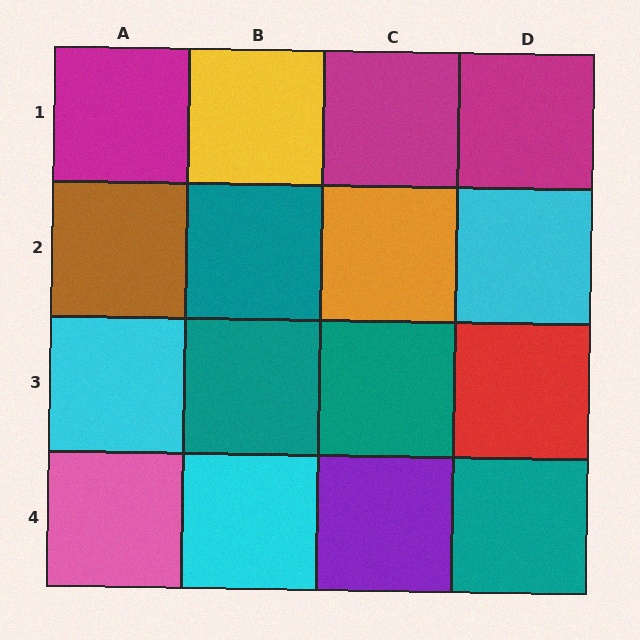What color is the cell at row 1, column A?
Magenta.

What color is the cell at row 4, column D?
Teal.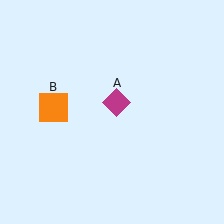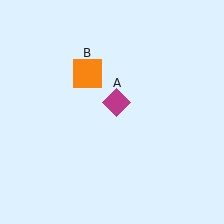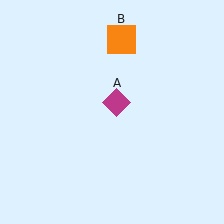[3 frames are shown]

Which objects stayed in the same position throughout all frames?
Magenta diamond (object A) remained stationary.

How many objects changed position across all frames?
1 object changed position: orange square (object B).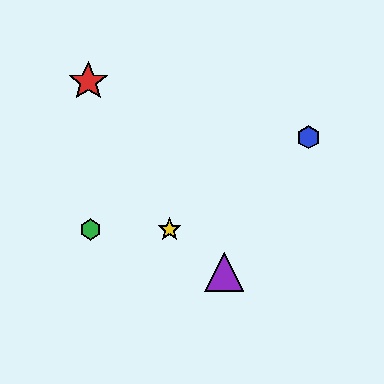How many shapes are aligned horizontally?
2 shapes (the green hexagon, the yellow star) are aligned horizontally.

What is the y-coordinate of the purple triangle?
The purple triangle is at y≈272.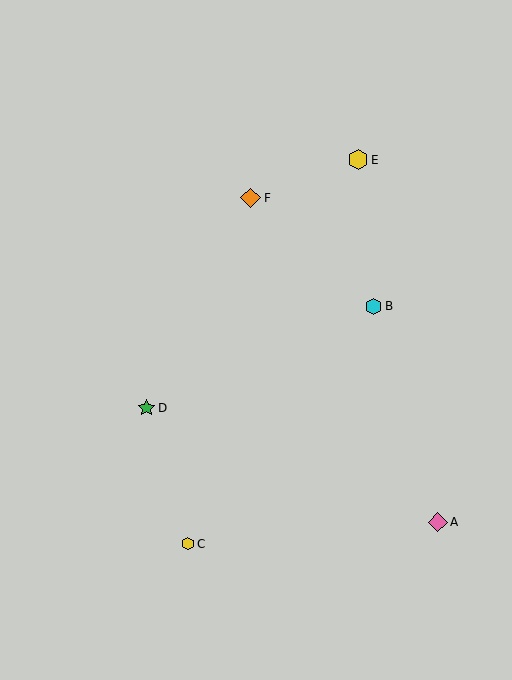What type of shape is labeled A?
Shape A is a pink diamond.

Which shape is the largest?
The yellow hexagon (labeled E) is the largest.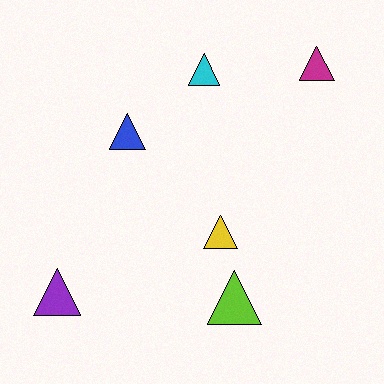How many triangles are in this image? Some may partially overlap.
There are 6 triangles.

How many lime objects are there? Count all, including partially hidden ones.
There is 1 lime object.